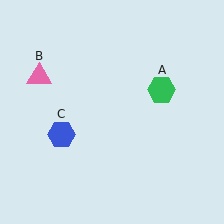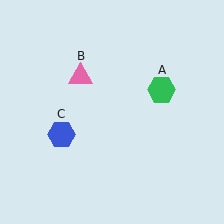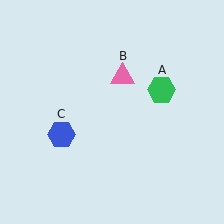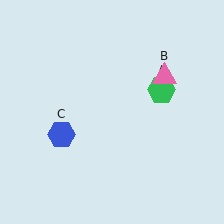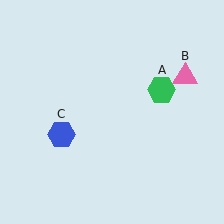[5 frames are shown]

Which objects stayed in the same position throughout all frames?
Green hexagon (object A) and blue hexagon (object C) remained stationary.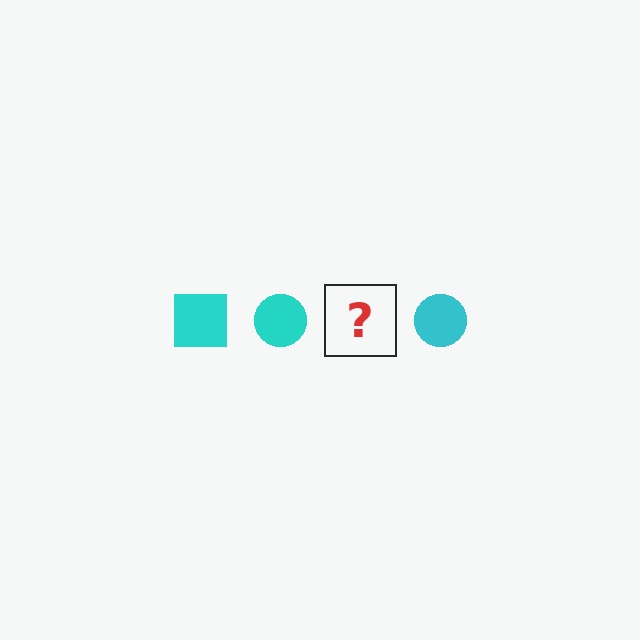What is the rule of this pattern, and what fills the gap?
The rule is that the pattern cycles through square, circle shapes in cyan. The gap should be filled with a cyan square.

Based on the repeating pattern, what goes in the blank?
The blank should be a cyan square.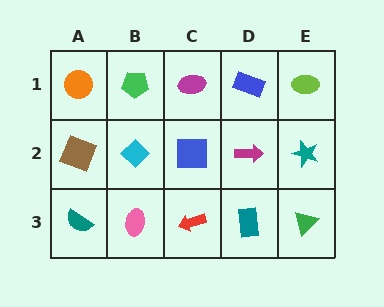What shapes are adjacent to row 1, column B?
A cyan diamond (row 2, column B), an orange circle (row 1, column A), a magenta ellipse (row 1, column C).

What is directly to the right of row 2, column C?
A magenta arrow.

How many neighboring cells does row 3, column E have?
2.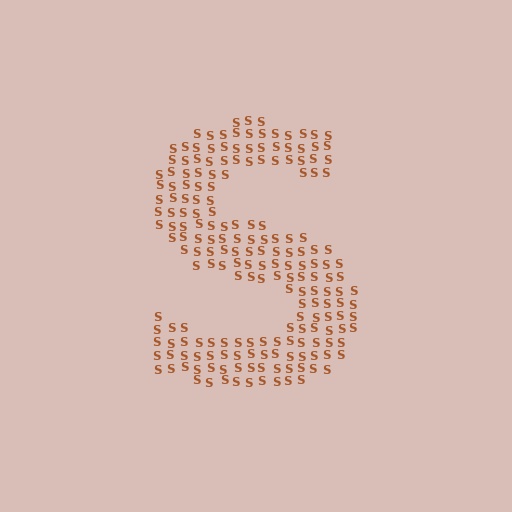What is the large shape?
The large shape is the letter S.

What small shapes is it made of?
It is made of small letter S's.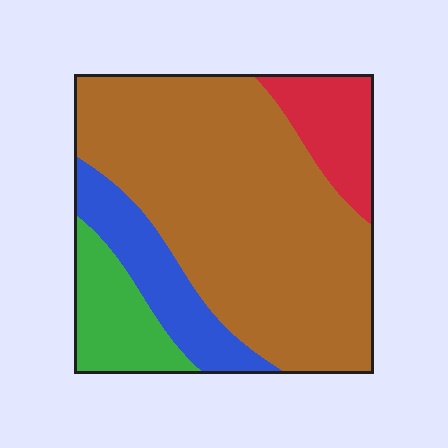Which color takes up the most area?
Brown, at roughly 65%.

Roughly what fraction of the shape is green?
Green covers 12% of the shape.